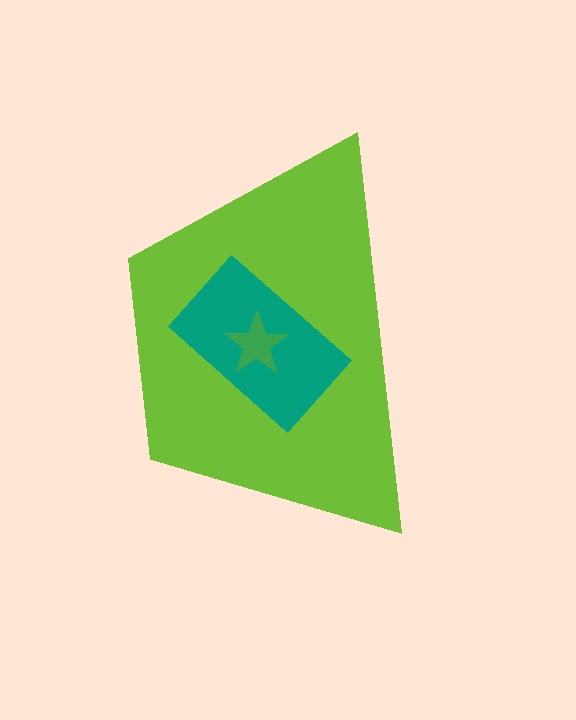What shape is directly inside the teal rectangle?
The green star.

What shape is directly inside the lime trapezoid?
The teal rectangle.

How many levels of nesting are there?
3.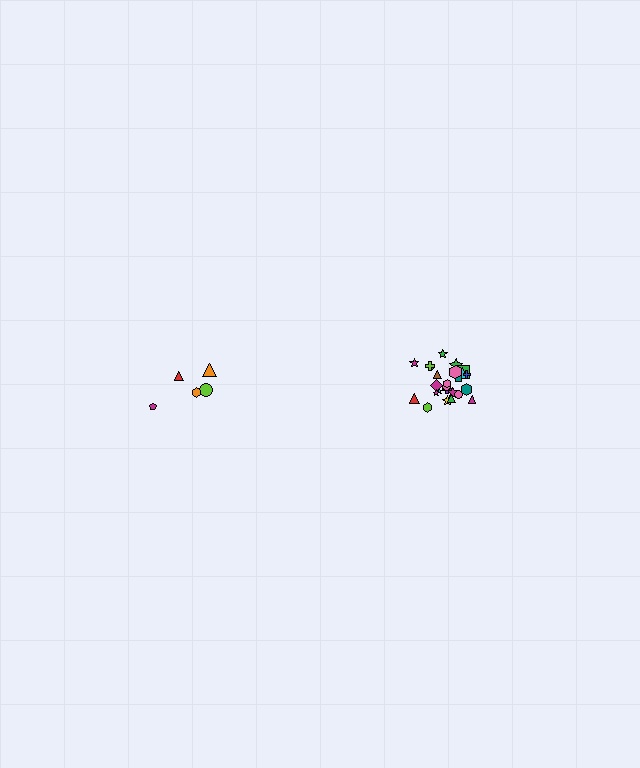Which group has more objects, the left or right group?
The right group.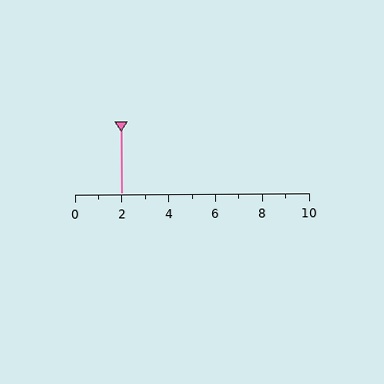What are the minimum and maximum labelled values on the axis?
The axis runs from 0 to 10.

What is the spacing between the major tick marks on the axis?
The major ticks are spaced 2 apart.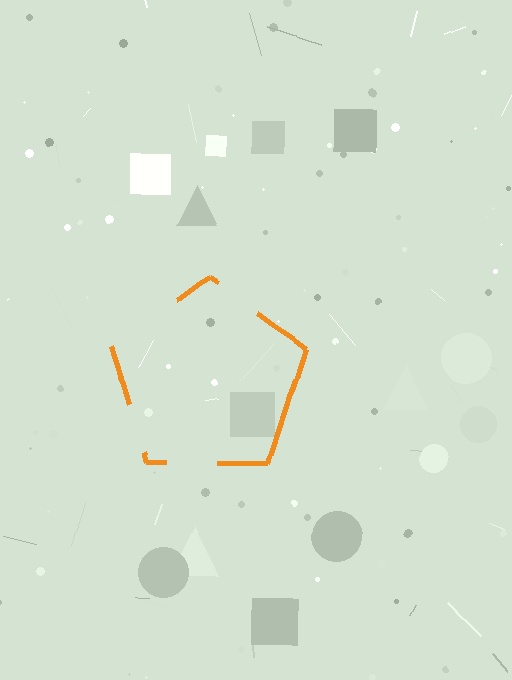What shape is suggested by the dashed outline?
The dashed outline suggests a pentagon.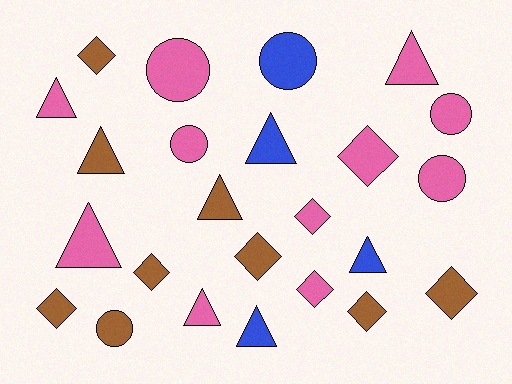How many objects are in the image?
There are 24 objects.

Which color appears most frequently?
Pink, with 11 objects.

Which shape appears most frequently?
Diamond, with 9 objects.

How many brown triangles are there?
There are 2 brown triangles.